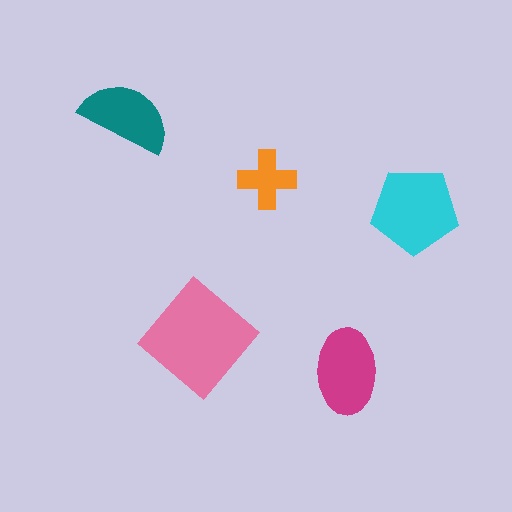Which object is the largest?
The pink diamond.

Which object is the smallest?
The orange cross.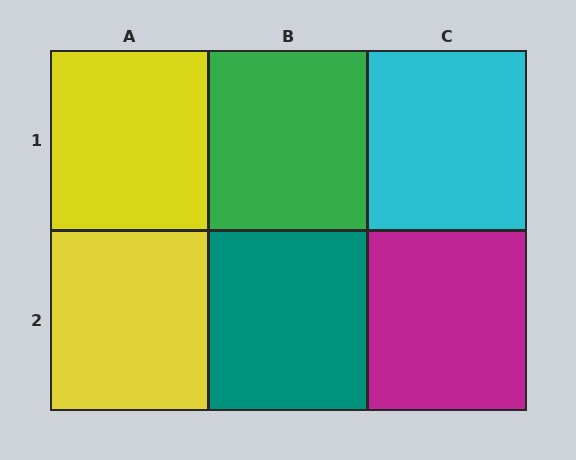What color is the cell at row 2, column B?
Teal.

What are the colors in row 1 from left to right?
Yellow, green, cyan.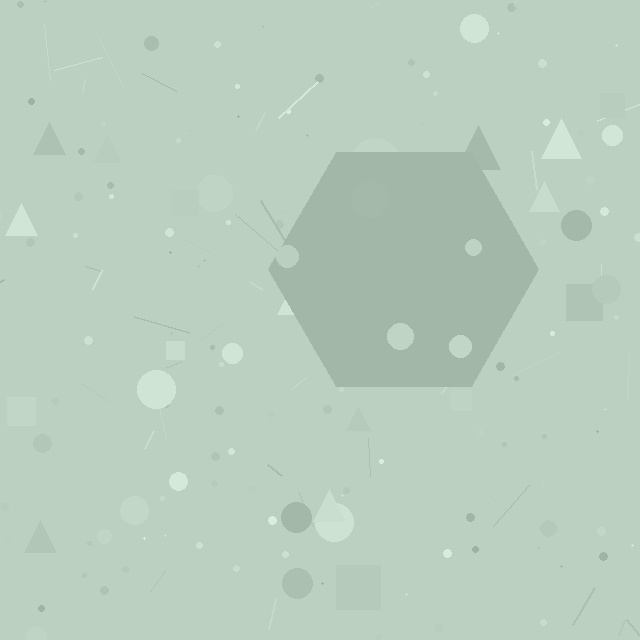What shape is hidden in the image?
A hexagon is hidden in the image.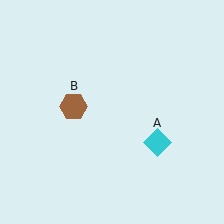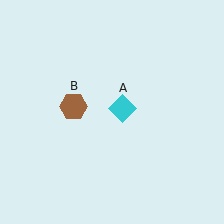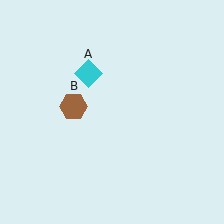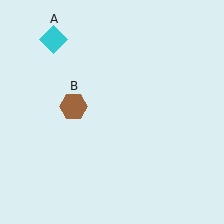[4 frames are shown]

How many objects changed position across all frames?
1 object changed position: cyan diamond (object A).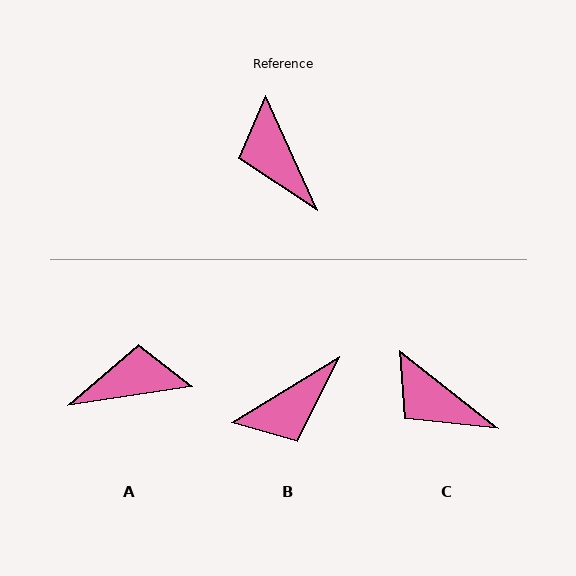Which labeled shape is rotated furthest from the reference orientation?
A, about 106 degrees away.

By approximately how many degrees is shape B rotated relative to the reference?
Approximately 97 degrees counter-clockwise.